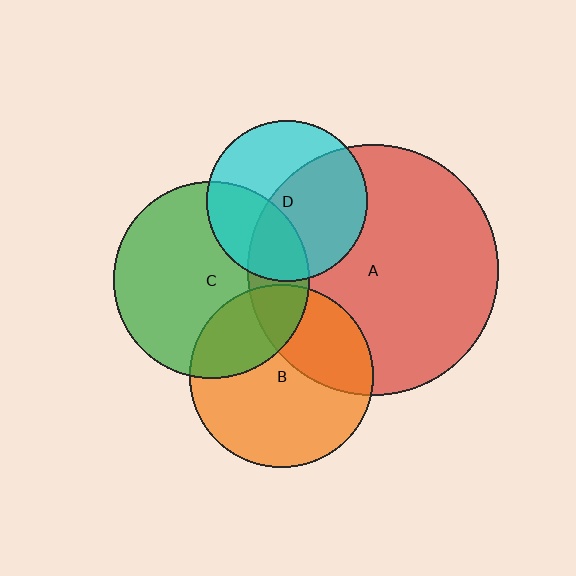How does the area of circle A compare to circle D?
Approximately 2.4 times.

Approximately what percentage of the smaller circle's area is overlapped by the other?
Approximately 35%.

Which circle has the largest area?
Circle A (red).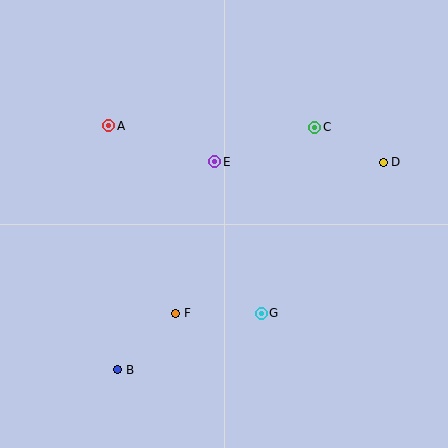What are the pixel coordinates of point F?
Point F is at (176, 313).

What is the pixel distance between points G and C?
The distance between G and C is 194 pixels.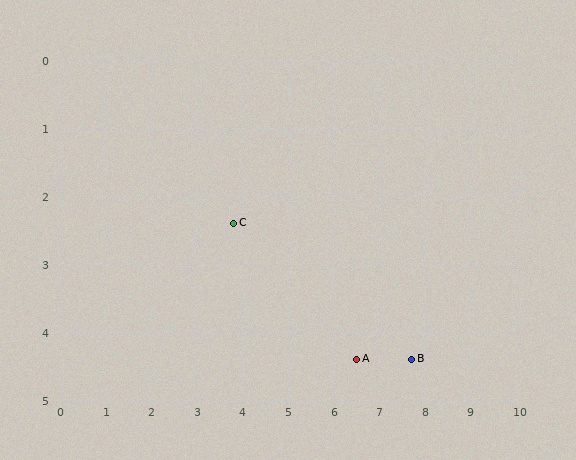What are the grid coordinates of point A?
Point A is at approximately (6.5, 4.4).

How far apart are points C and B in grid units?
Points C and B are about 4.4 grid units apart.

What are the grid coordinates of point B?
Point B is at approximately (7.7, 4.4).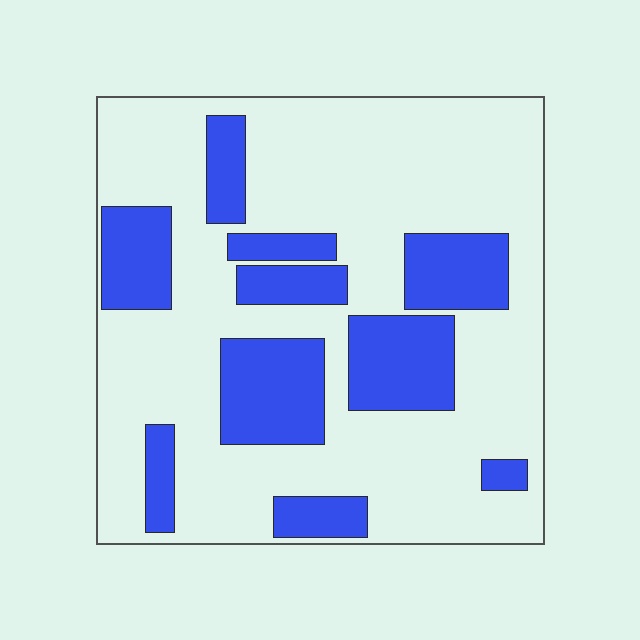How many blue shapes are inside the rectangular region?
10.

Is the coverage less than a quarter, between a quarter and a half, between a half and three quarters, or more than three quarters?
Between a quarter and a half.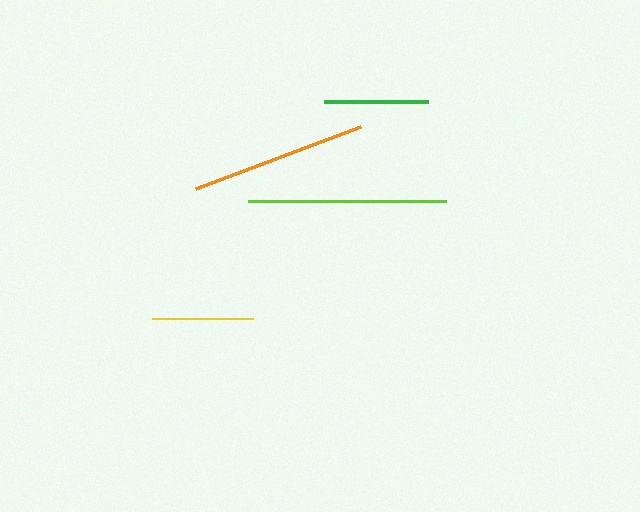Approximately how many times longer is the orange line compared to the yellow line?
The orange line is approximately 1.7 times the length of the yellow line.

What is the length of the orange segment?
The orange segment is approximately 176 pixels long.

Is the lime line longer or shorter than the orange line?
The lime line is longer than the orange line.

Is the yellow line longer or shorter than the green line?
The green line is longer than the yellow line.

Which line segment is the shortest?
The yellow line is the shortest at approximately 101 pixels.